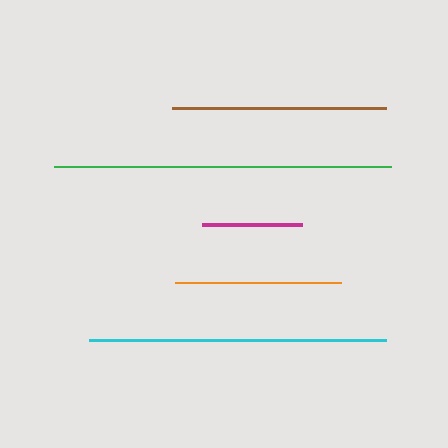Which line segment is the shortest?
The magenta line is the shortest at approximately 101 pixels.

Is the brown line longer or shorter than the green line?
The green line is longer than the brown line.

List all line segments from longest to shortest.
From longest to shortest: green, cyan, brown, orange, magenta.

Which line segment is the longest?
The green line is the longest at approximately 337 pixels.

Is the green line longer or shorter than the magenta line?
The green line is longer than the magenta line.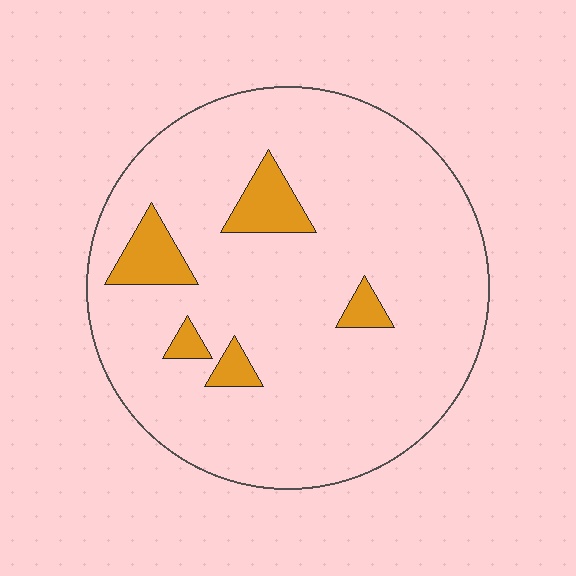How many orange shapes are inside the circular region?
5.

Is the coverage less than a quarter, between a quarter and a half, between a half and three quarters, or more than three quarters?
Less than a quarter.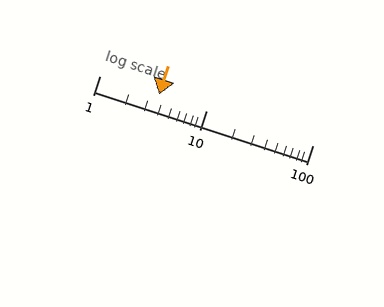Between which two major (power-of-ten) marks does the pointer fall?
The pointer is between 1 and 10.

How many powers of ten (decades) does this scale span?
The scale spans 2 decades, from 1 to 100.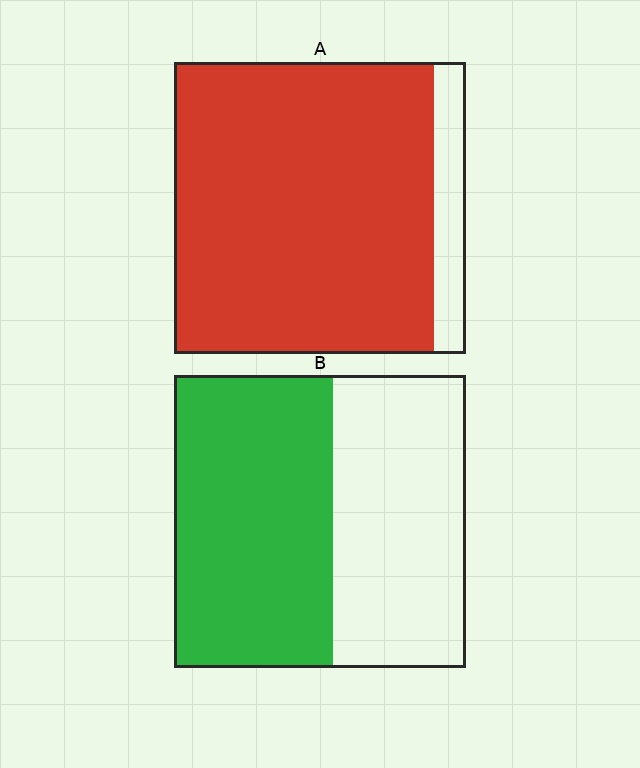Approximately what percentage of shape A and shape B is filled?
A is approximately 90% and B is approximately 55%.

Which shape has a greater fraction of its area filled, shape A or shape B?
Shape A.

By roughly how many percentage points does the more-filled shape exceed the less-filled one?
By roughly 35 percentage points (A over B).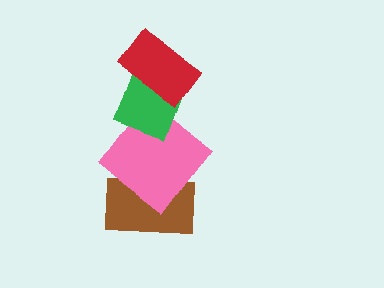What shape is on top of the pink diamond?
The green diamond is on top of the pink diamond.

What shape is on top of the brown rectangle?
The pink diamond is on top of the brown rectangle.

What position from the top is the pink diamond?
The pink diamond is 3rd from the top.